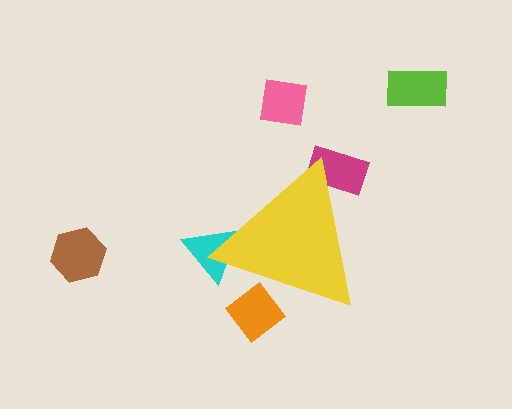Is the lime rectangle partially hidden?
No, the lime rectangle is fully visible.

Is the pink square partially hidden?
No, the pink square is fully visible.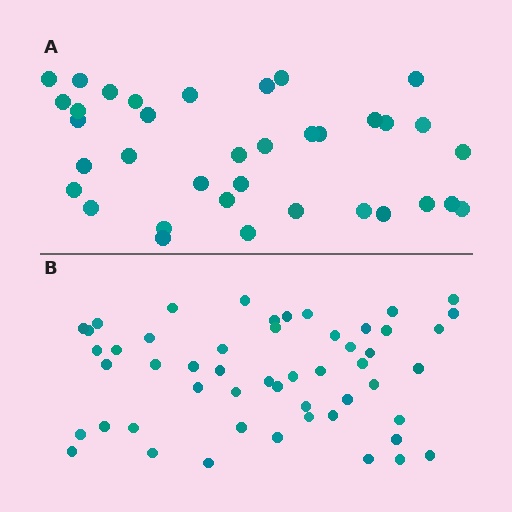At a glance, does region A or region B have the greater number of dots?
Region B (the bottom region) has more dots.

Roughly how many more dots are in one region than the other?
Region B has approximately 15 more dots than region A.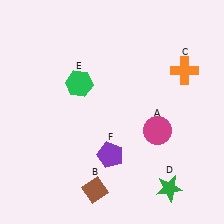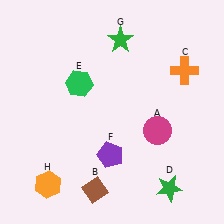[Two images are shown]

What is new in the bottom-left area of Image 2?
An orange hexagon (H) was added in the bottom-left area of Image 2.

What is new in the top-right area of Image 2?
A green star (G) was added in the top-right area of Image 2.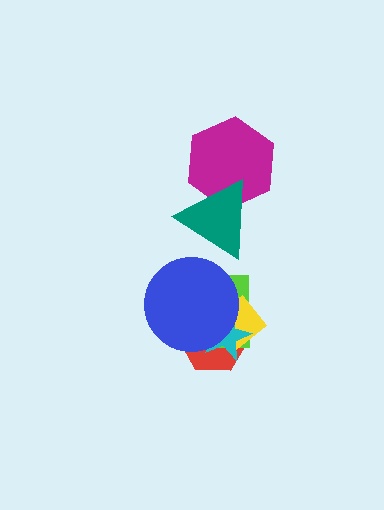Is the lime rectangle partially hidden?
Yes, it is partially covered by another shape.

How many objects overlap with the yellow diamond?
4 objects overlap with the yellow diamond.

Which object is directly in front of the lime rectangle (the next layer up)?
The yellow diamond is directly in front of the lime rectangle.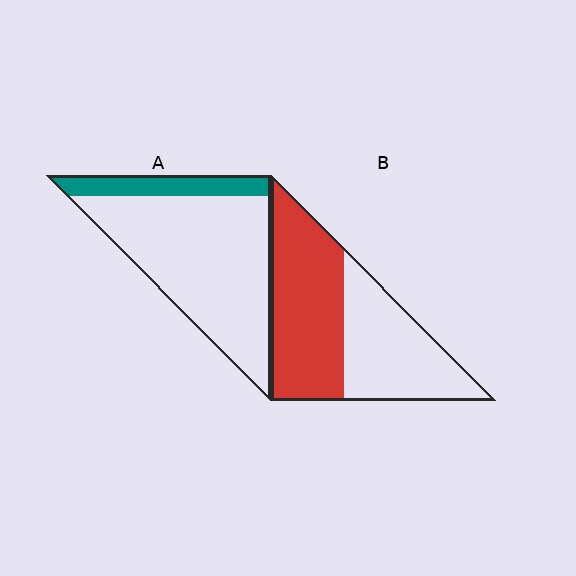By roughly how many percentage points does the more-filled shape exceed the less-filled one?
By roughly 35 percentage points (B over A).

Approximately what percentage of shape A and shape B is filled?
A is approximately 20% and B is approximately 55%.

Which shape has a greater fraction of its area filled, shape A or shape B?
Shape B.